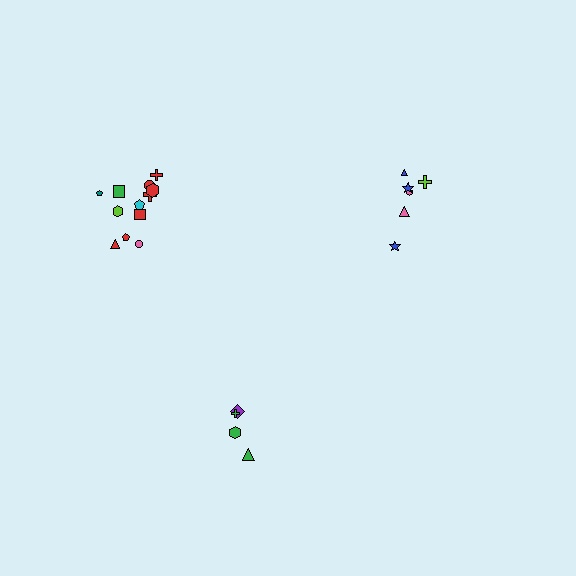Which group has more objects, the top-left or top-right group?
The top-left group.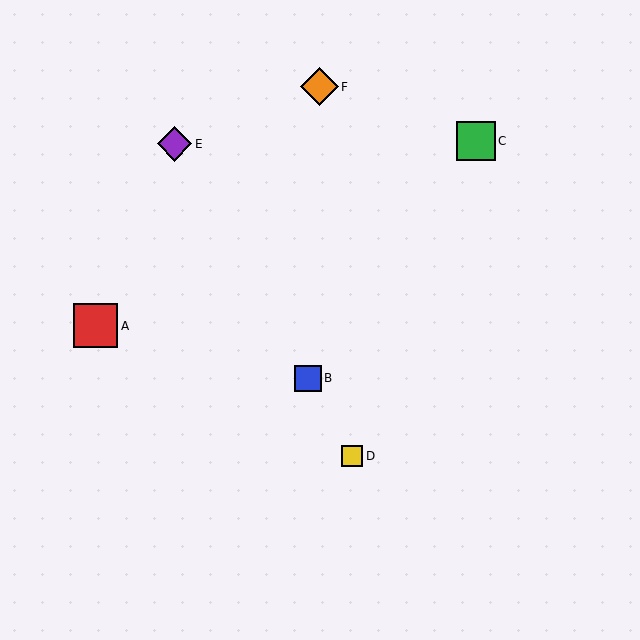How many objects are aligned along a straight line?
3 objects (B, D, E) are aligned along a straight line.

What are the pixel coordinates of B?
Object B is at (308, 378).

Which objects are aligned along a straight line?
Objects B, D, E are aligned along a straight line.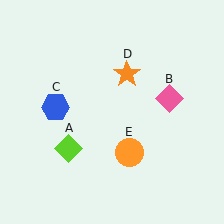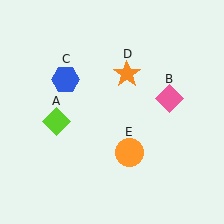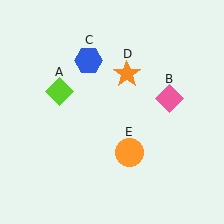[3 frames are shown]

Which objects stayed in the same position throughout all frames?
Pink diamond (object B) and orange star (object D) and orange circle (object E) remained stationary.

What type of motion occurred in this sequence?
The lime diamond (object A), blue hexagon (object C) rotated clockwise around the center of the scene.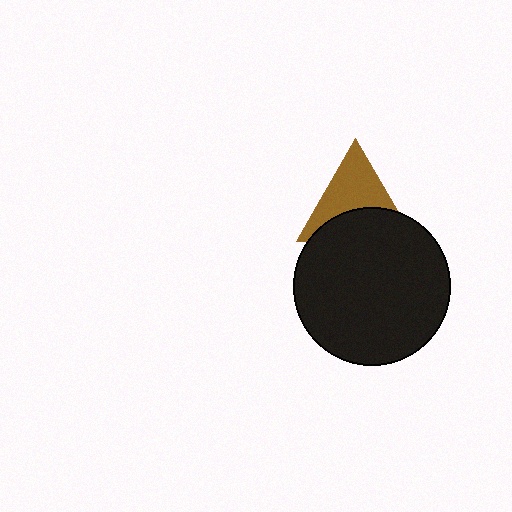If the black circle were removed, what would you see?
You would see the complete brown triangle.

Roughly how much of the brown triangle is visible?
About half of it is visible (roughly 57%).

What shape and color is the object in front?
The object in front is a black circle.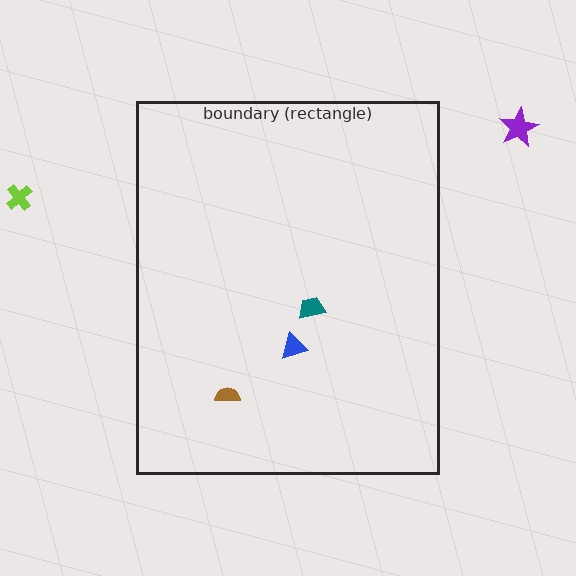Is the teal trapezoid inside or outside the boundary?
Inside.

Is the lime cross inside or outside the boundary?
Outside.